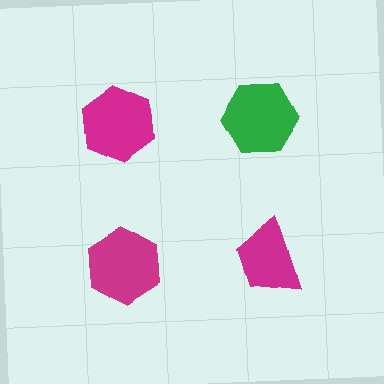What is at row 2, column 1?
A magenta hexagon.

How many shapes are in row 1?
2 shapes.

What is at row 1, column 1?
A magenta hexagon.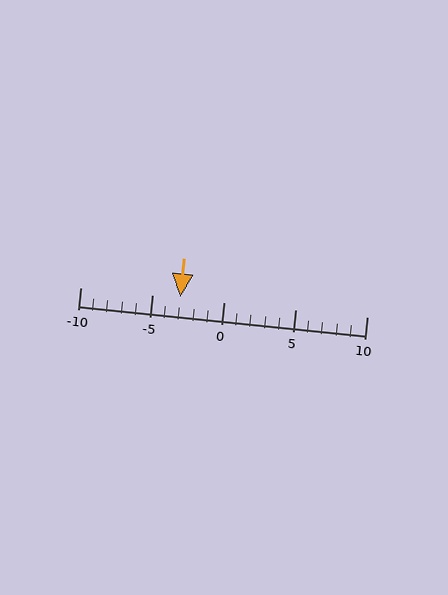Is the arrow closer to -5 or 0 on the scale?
The arrow is closer to -5.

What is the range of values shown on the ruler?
The ruler shows values from -10 to 10.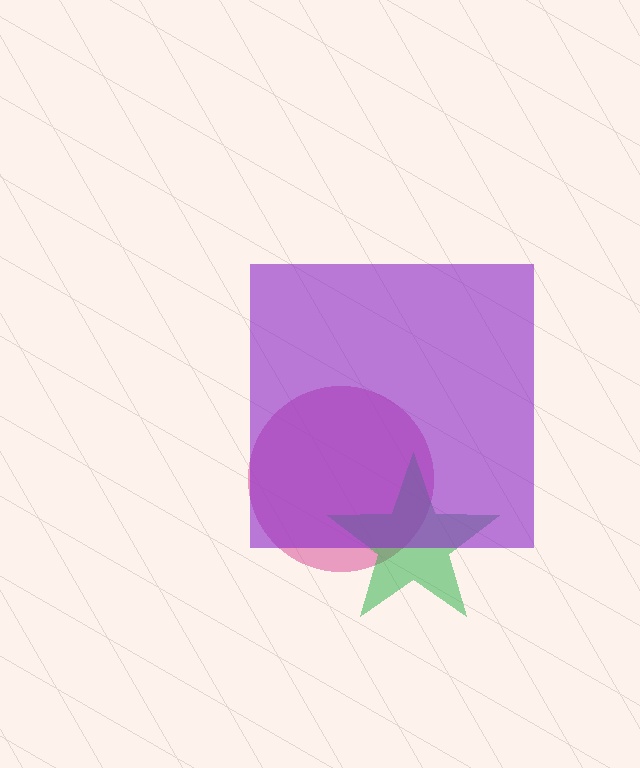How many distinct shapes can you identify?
There are 3 distinct shapes: a pink circle, a green star, a purple square.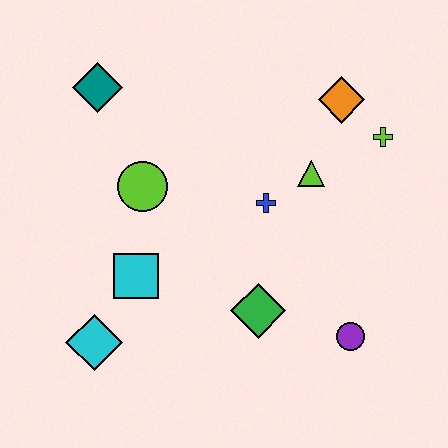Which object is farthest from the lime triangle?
The cyan diamond is farthest from the lime triangle.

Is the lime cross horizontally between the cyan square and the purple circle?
No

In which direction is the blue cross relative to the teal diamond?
The blue cross is to the right of the teal diamond.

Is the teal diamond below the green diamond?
No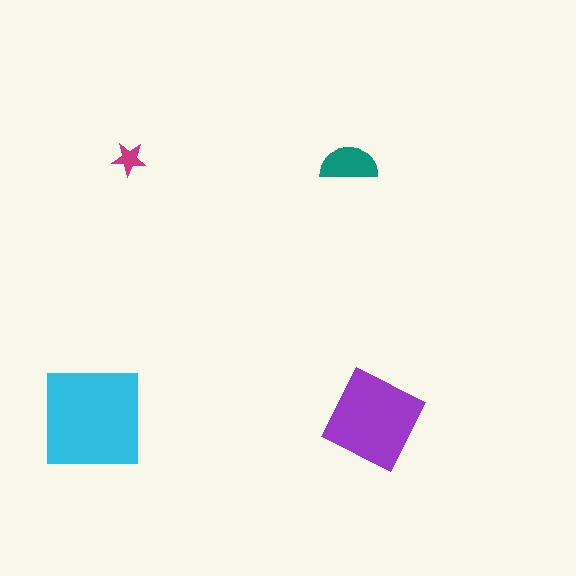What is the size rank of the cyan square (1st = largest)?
1st.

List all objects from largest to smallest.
The cyan square, the purple diamond, the teal semicircle, the magenta star.